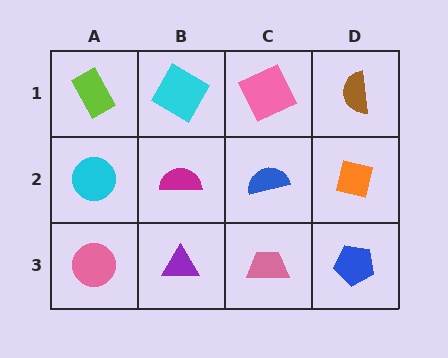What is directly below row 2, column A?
A pink circle.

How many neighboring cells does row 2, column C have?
4.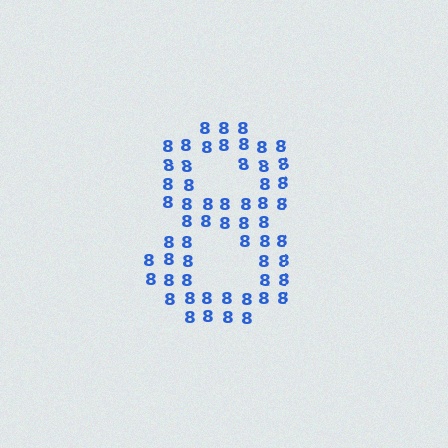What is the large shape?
The large shape is the digit 8.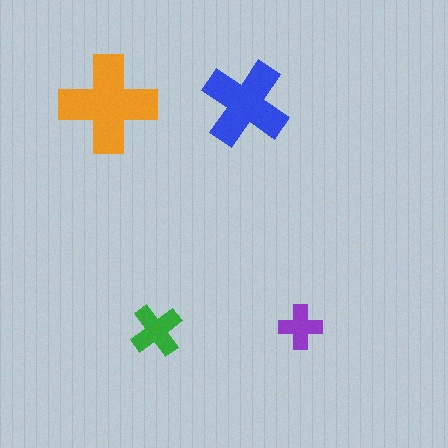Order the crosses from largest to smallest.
the orange one, the blue one, the green one, the purple one.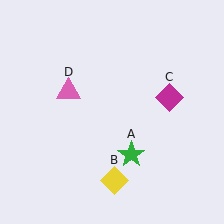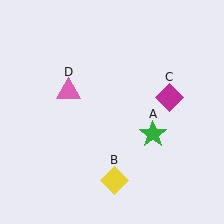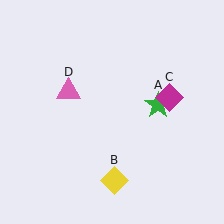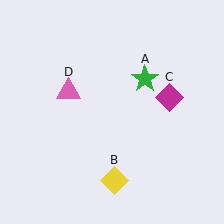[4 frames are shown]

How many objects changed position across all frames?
1 object changed position: green star (object A).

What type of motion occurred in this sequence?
The green star (object A) rotated counterclockwise around the center of the scene.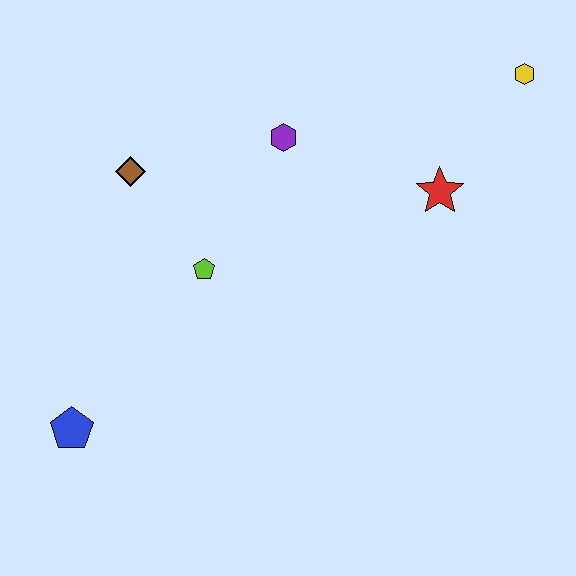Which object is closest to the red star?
The yellow hexagon is closest to the red star.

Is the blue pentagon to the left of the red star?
Yes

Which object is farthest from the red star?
The blue pentagon is farthest from the red star.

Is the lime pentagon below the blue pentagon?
No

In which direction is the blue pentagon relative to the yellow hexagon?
The blue pentagon is to the left of the yellow hexagon.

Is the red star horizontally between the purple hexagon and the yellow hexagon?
Yes